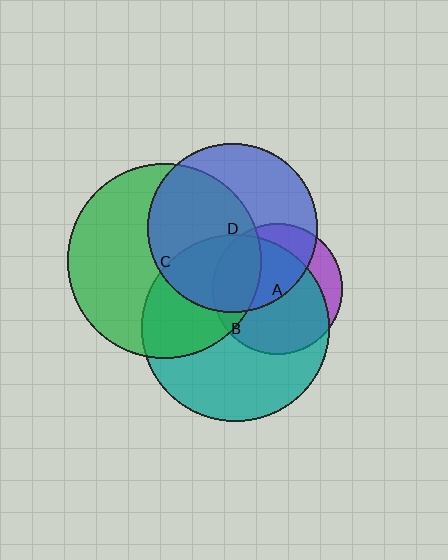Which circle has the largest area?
Circle C (green).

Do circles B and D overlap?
Yes.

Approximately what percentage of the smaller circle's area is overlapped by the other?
Approximately 35%.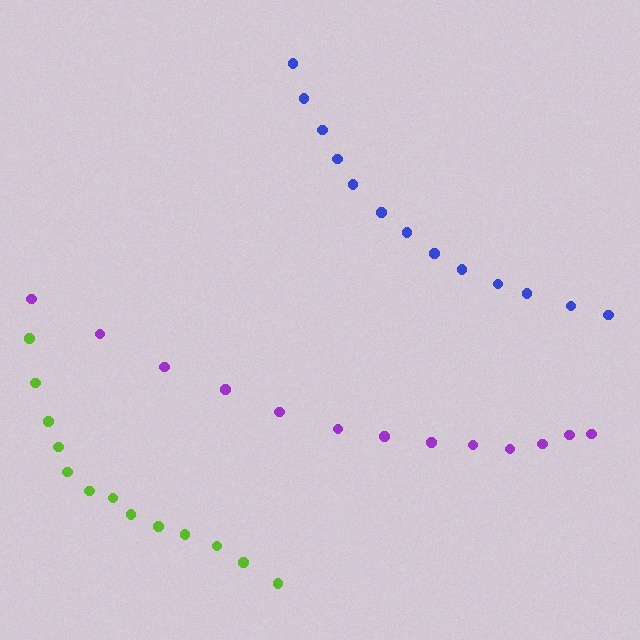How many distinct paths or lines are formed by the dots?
There are 3 distinct paths.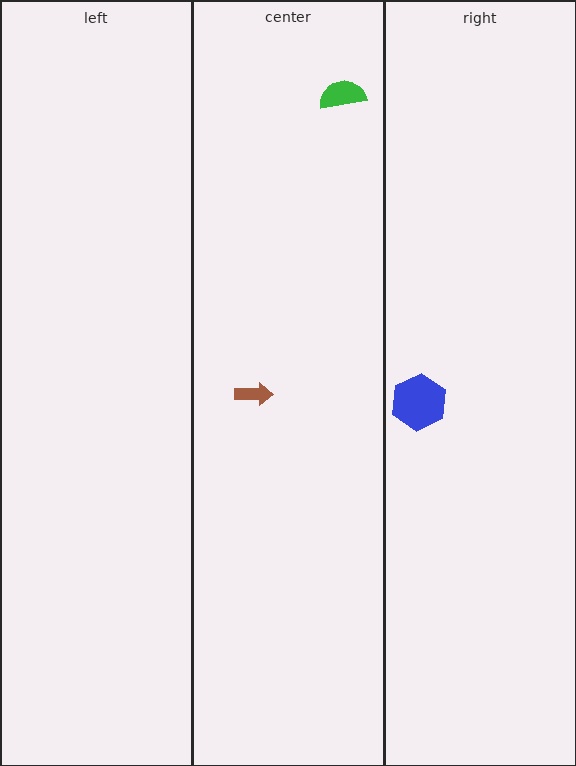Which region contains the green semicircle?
The center region.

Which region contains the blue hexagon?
The right region.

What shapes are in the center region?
The brown arrow, the green semicircle.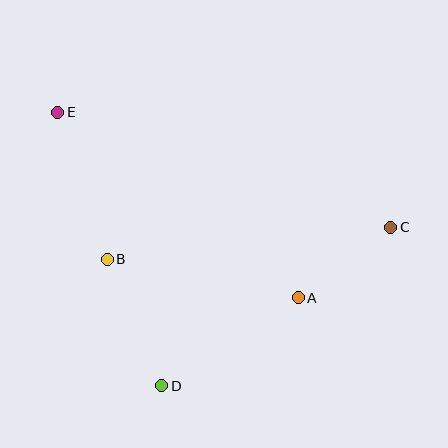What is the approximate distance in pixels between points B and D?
The distance between B and D is approximately 138 pixels.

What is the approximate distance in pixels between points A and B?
The distance between A and B is approximately 195 pixels.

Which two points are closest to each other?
Points A and C are closest to each other.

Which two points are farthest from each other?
Points C and E are farthest from each other.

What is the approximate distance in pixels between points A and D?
The distance between A and D is approximately 163 pixels.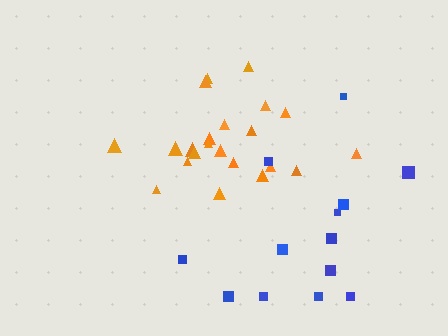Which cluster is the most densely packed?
Orange.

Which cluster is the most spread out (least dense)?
Blue.